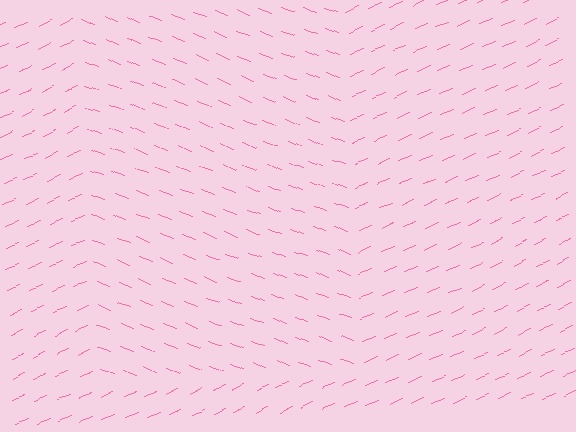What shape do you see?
I see a rectangle.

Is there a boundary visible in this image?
Yes, there is a texture boundary formed by a change in line orientation.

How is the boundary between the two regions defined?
The boundary is defined purely by a change in line orientation (approximately 45 degrees difference). All lines are the same color and thickness.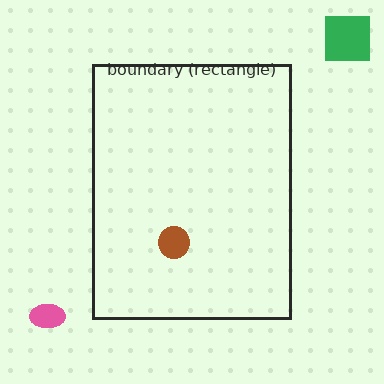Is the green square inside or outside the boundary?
Outside.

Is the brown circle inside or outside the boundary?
Inside.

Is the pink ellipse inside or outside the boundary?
Outside.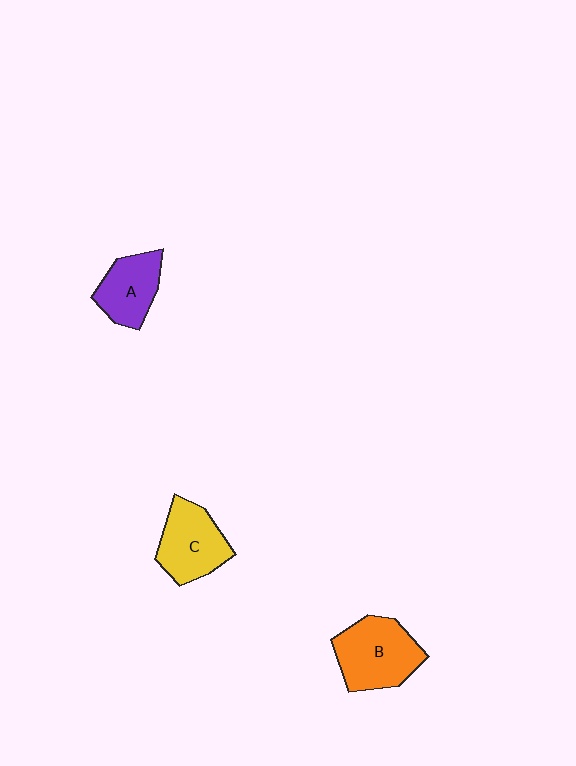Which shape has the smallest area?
Shape A (purple).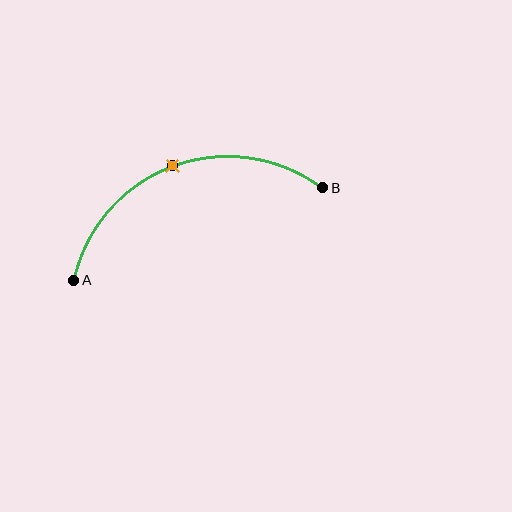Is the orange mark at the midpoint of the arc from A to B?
Yes. The orange mark lies on the arc at equal arc-length from both A and B — it is the arc midpoint.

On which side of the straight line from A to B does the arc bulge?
The arc bulges above the straight line connecting A and B.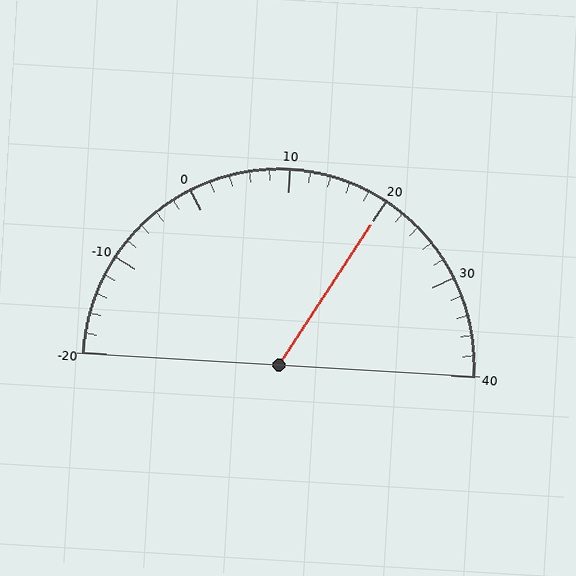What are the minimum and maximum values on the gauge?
The gauge ranges from -20 to 40.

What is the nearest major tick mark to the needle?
The nearest major tick mark is 20.